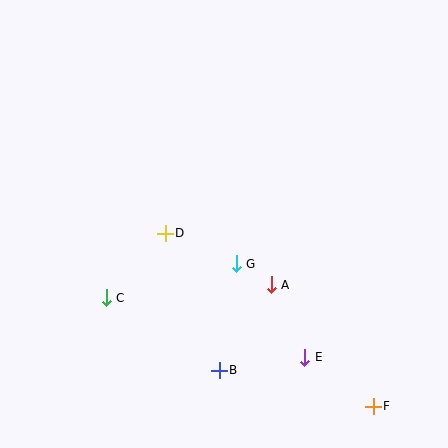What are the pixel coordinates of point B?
Point B is at (219, 370).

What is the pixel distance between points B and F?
The distance between B and F is 158 pixels.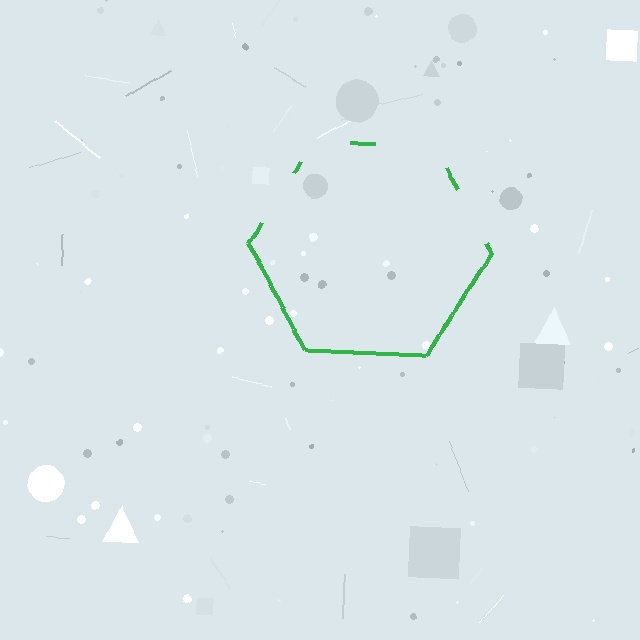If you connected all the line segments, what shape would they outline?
They would outline a hexagon.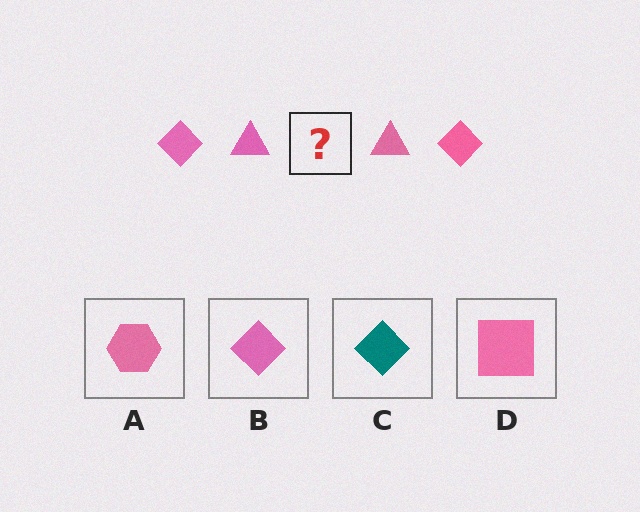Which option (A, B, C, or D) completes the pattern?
B.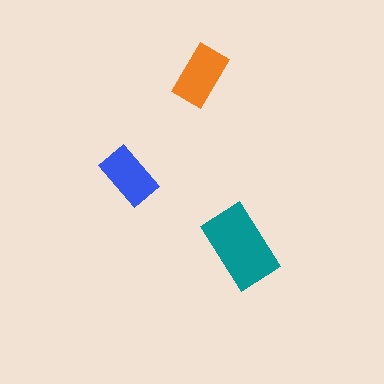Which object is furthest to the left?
The blue rectangle is leftmost.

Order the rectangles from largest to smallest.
the teal one, the orange one, the blue one.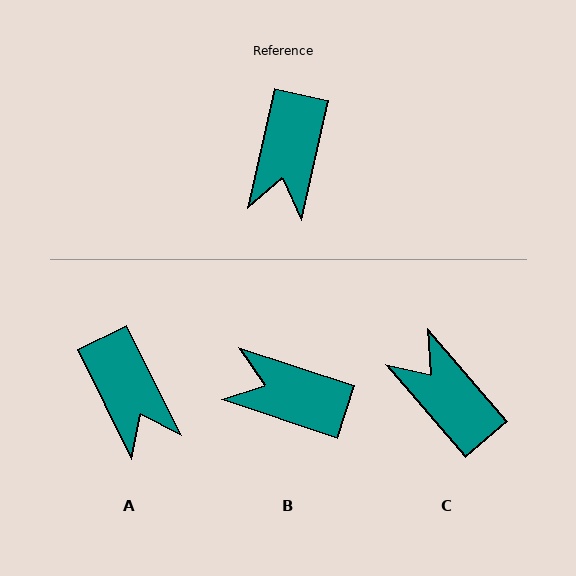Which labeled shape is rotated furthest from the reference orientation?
C, about 127 degrees away.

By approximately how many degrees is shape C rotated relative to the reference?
Approximately 127 degrees clockwise.